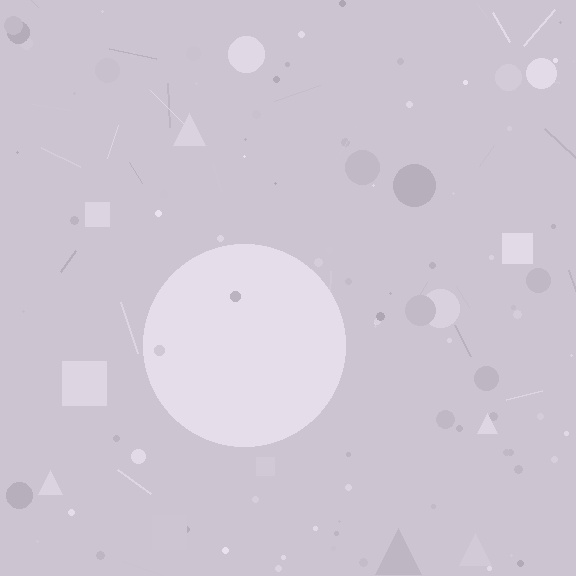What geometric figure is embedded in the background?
A circle is embedded in the background.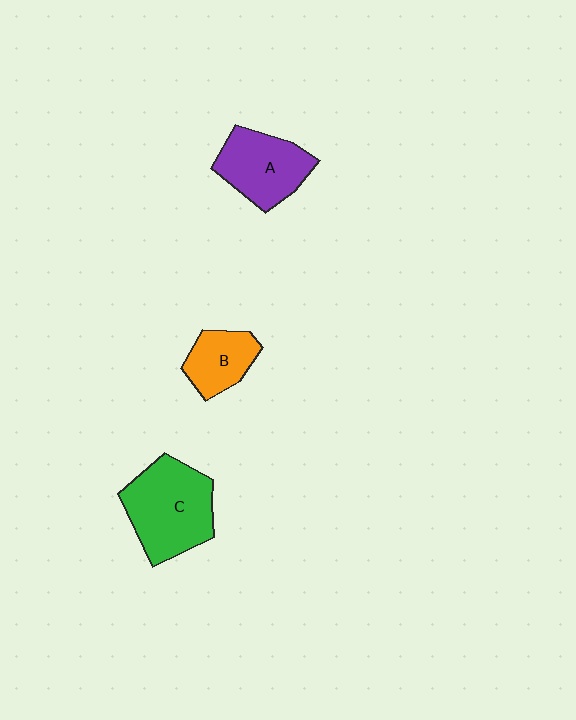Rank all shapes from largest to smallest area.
From largest to smallest: C (green), A (purple), B (orange).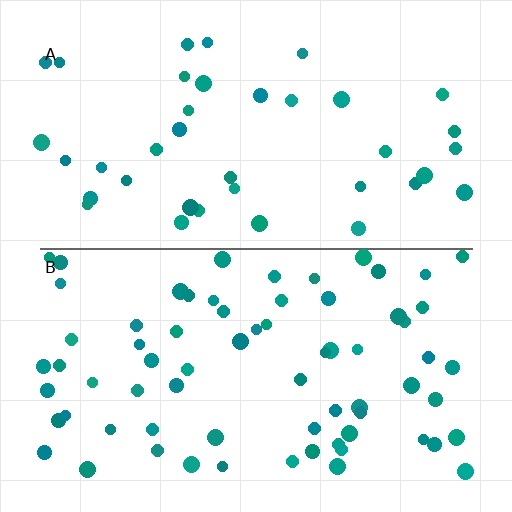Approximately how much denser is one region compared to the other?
Approximately 1.8× — region B over region A.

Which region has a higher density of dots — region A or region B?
B (the bottom).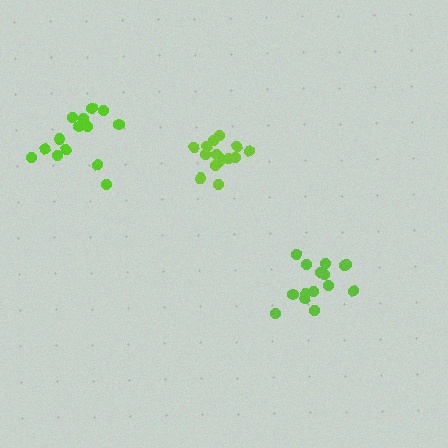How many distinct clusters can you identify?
There are 3 distinct clusters.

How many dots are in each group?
Group 1: 15 dots, Group 2: 14 dots, Group 3: 15 dots (44 total).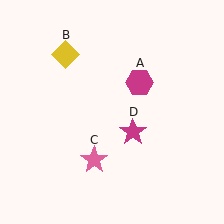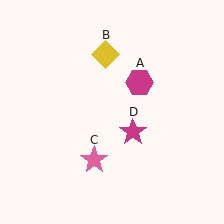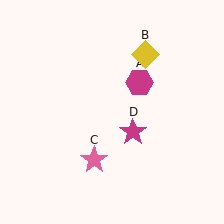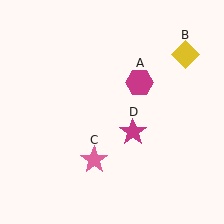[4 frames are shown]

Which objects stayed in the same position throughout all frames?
Magenta hexagon (object A) and pink star (object C) and magenta star (object D) remained stationary.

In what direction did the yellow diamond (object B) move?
The yellow diamond (object B) moved right.